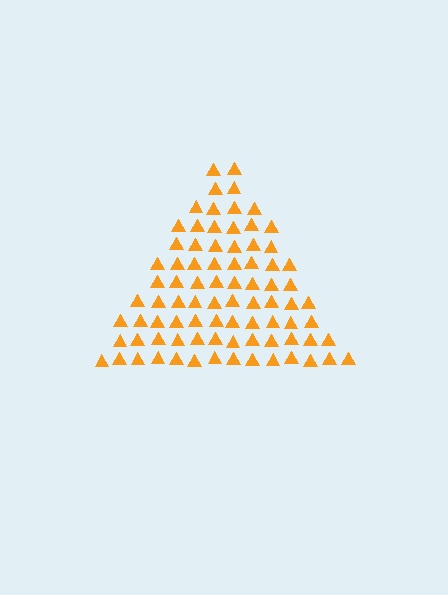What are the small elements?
The small elements are triangles.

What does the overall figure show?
The overall figure shows a triangle.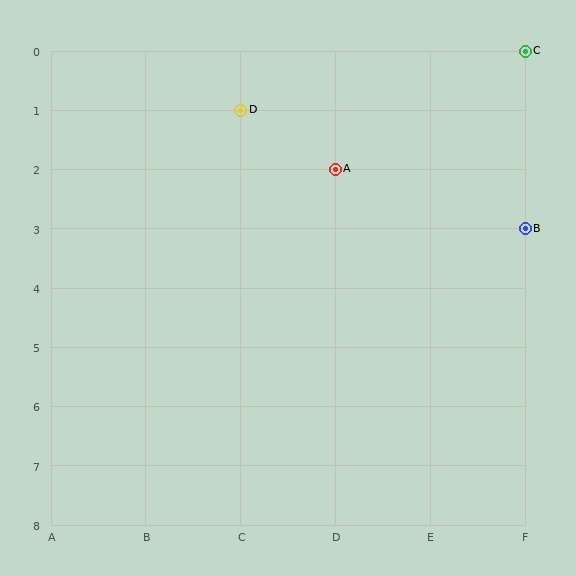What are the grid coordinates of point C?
Point C is at grid coordinates (F, 0).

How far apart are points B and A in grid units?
Points B and A are 2 columns and 1 row apart (about 2.2 grid units diagonally).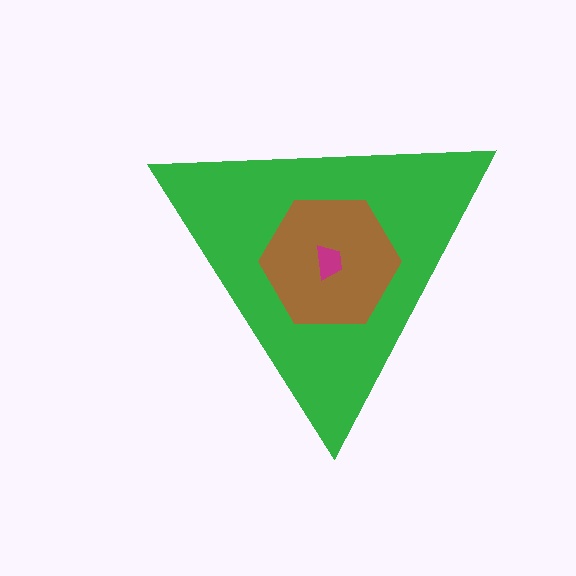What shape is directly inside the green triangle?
The brown hexagon.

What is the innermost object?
The magenta trapezoid.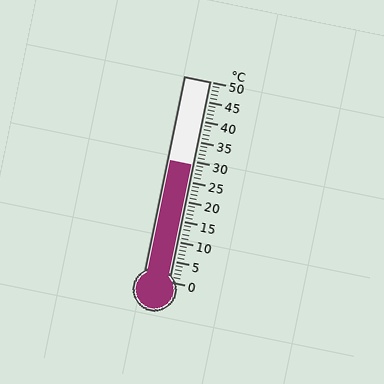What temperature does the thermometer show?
The thermometer shows approximately 29°C.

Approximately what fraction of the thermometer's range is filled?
The thermometer is filled to approximately 60% of its range.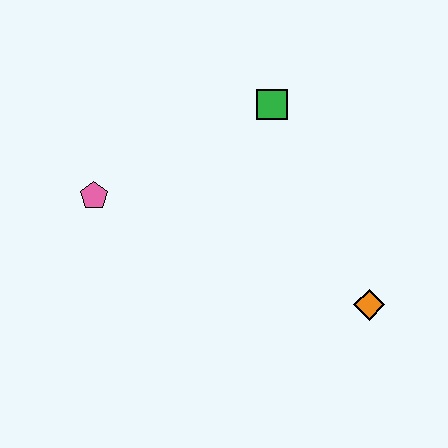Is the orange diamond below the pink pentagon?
Yes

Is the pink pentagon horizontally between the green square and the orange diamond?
No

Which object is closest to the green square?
The pink pentagon is closest to the green square.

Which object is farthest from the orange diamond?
The pink pentagon is farthest from the orange diamond.